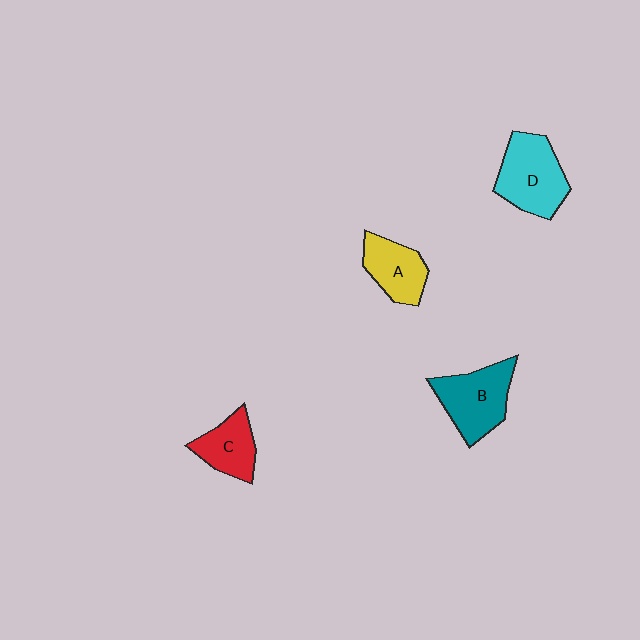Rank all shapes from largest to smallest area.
From largest to smallest: D (cyan), B (teal), A (yellow), C (red).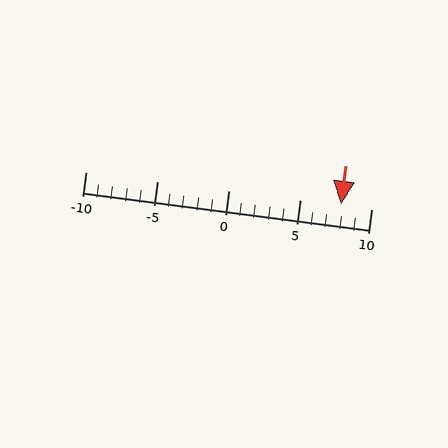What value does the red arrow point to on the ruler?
The red arrow points to approximately 8.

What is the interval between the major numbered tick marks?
The major tick marks are spaced 5 units apart.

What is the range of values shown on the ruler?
The ruler shows values from -10 to 10.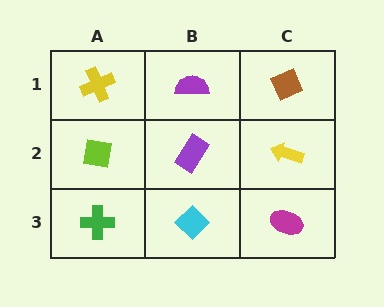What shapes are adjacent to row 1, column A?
A lime square (row 2, column A), a purple semicircle (row 1, column B).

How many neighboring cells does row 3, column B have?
3.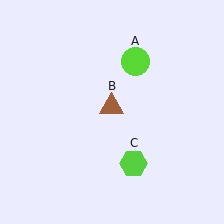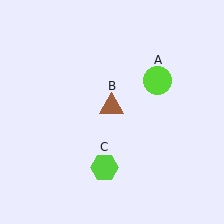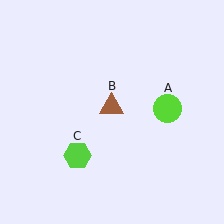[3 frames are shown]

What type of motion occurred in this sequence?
The lime circle (object A), lime hexagon (object C) rotated clockwise around the center of the scene.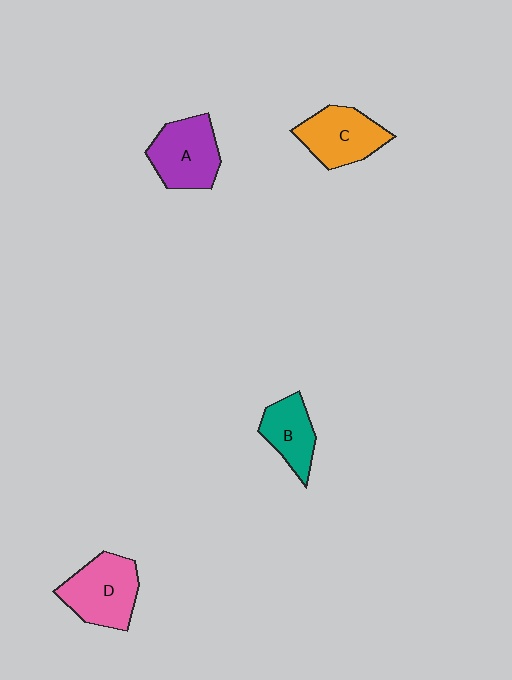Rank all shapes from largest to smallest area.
From largest to smallest: D (pink), A (purple), C (orange), B (teal).